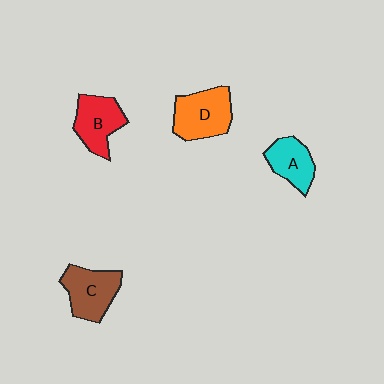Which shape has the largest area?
Shape D (orange).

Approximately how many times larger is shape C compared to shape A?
Approximately 1.3 times.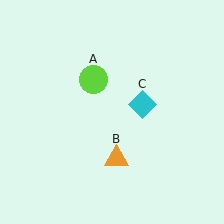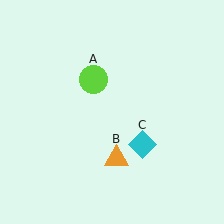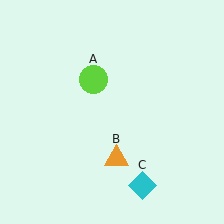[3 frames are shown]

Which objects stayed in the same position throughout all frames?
Lime circle (object A) and orange triangle (object B) remained stationary.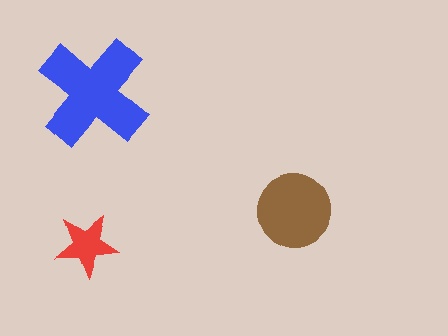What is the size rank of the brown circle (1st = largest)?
2nd.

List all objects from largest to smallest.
The blue cross, the brown circle, the red star.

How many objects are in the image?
There are 3 objects in the image.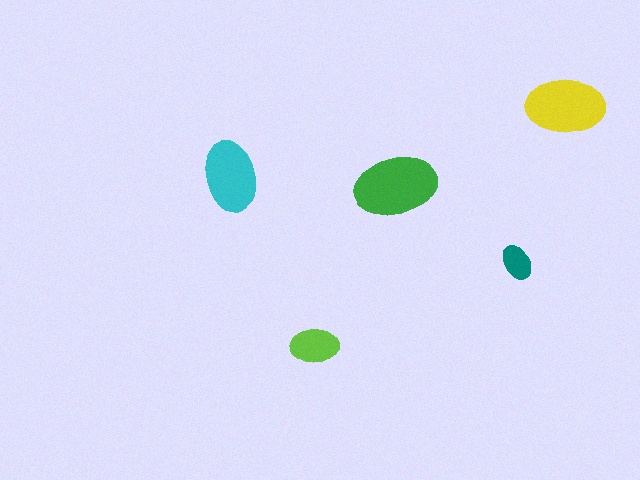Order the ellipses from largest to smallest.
the green one, the yellow one, the cyan one, the lime one, the teal one.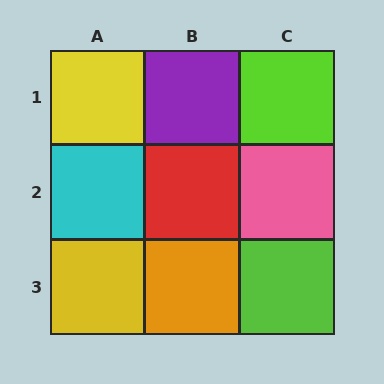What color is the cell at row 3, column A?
Yellow.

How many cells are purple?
1 cell is purple.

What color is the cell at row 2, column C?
Pink.